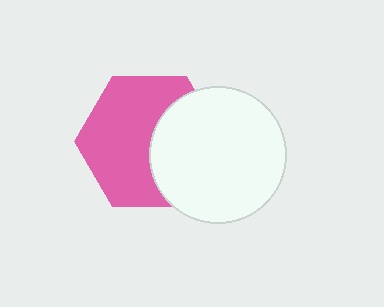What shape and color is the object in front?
The object in front is a white circle.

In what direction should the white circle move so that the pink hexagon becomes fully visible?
The white circle should move right. That is the shortest direction to clear the overlap and leave the pink hexagon fully visible.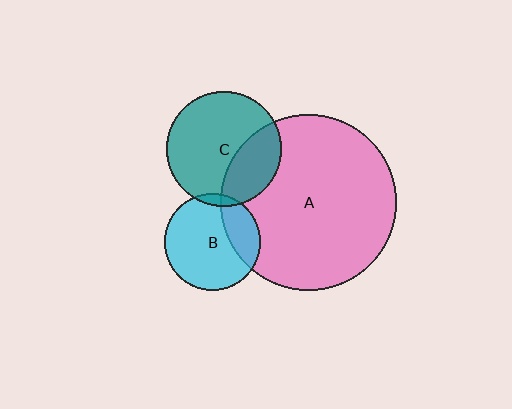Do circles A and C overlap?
Yes.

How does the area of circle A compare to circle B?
Approximately 3.3 times.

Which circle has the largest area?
Circle A (pink).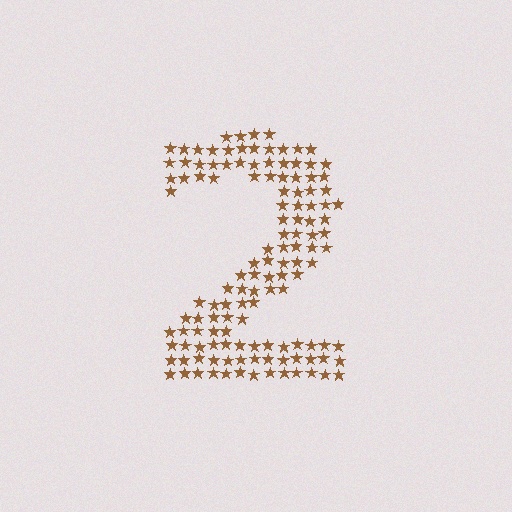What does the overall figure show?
The overall figure shows the digit 2.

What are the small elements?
The small elements are stars.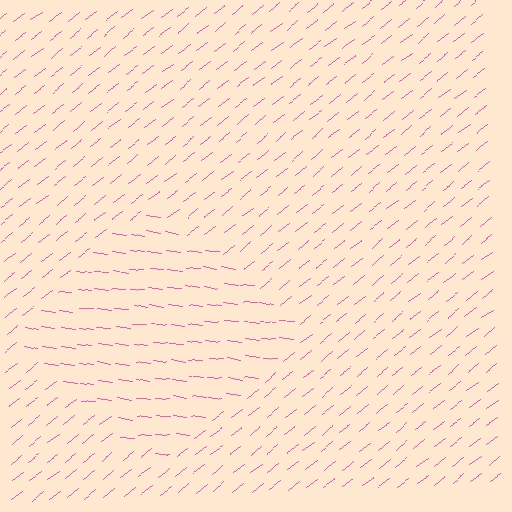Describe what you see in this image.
The image is filled with small pink line segments. A diamond region in the image has lines oriented differently from the surrounding lines, creating a visible texture boundary.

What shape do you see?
I see a diamond.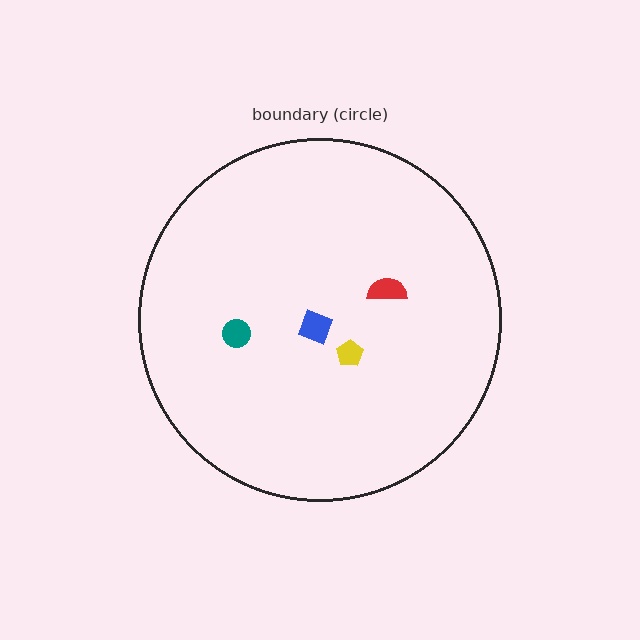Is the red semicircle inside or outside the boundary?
Inside.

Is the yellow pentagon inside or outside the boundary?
Inside.